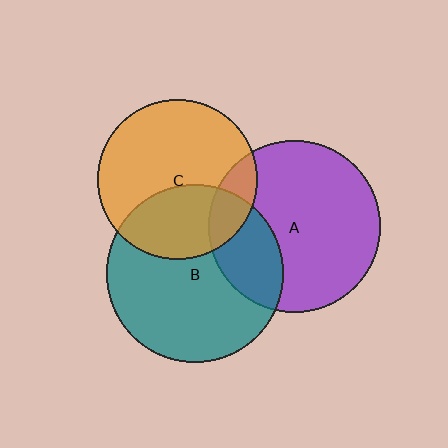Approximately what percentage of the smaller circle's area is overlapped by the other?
Approximately 25%.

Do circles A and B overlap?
Yes.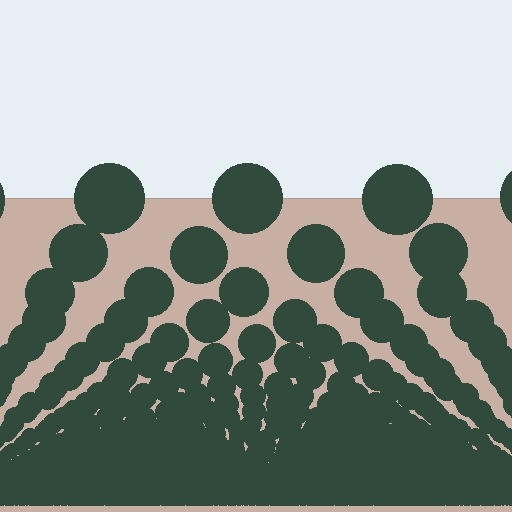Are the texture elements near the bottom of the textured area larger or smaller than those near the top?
Smaller. The gradient is inverted — elements near the bottom are smaller and denser.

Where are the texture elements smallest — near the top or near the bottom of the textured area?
Near the bottom.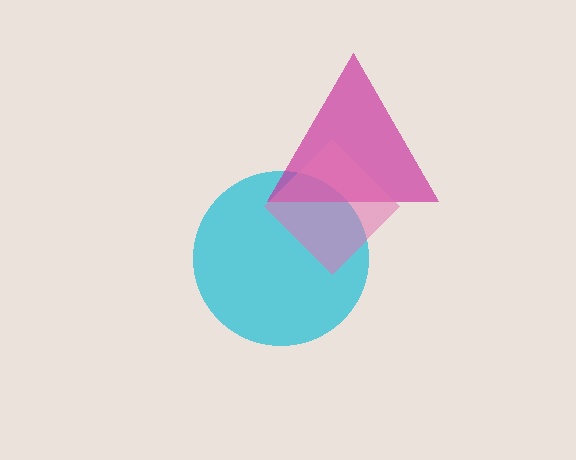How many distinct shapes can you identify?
There are 3 distinct shapes: a cyan circle, a magenta triangle, a pink diamond.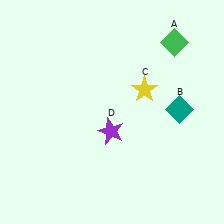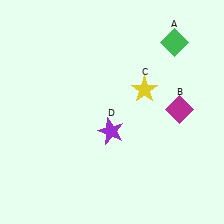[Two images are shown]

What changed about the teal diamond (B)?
In Image 1, B is teal. In Image 2, it changed to magenta.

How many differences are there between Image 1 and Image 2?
There is 1 difference between the two images.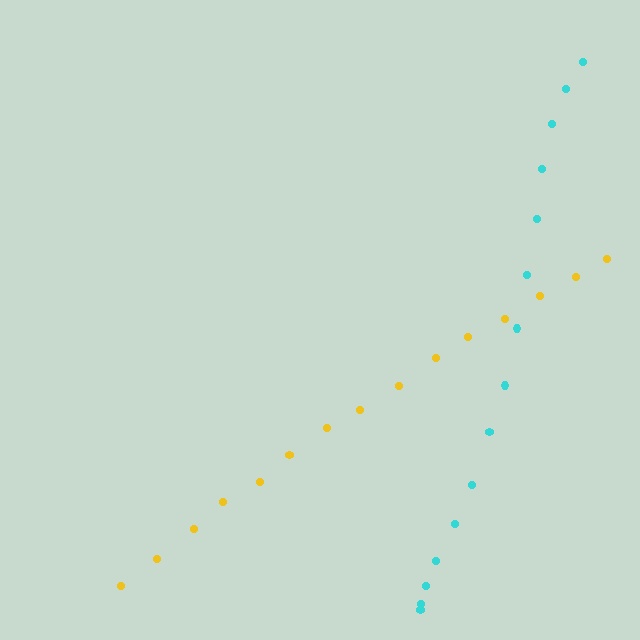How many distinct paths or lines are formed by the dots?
There are 2 distinct paths.